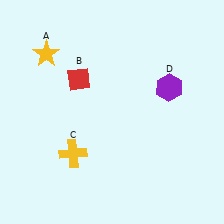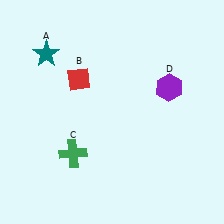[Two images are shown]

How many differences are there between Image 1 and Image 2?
There are 2 differences between the two images.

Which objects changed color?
A changed from yellow to teal. C changed from yellow to green.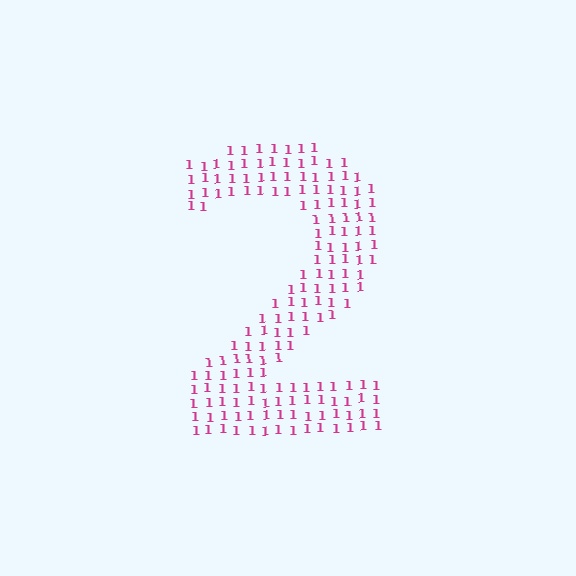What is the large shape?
The large shape is the digit 2.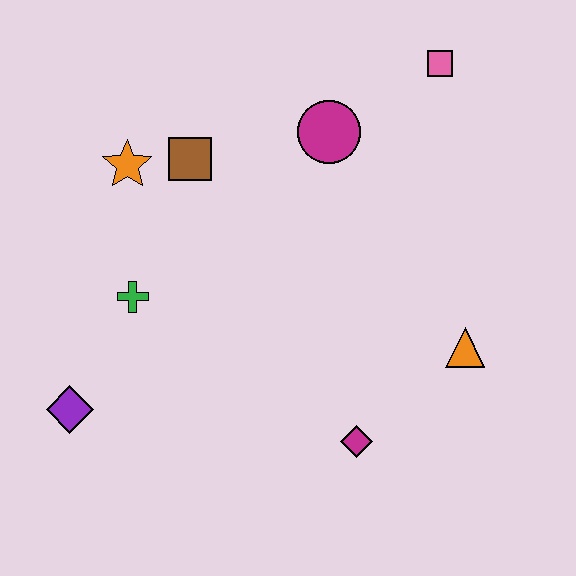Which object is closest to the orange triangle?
The magenta diamond is closest to the orange triangle.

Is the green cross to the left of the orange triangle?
Yes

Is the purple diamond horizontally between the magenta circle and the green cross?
No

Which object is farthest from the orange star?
The orange triangle is farthest from the orange star.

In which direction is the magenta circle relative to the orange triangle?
The magenta circle is above the orange triangle.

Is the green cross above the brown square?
No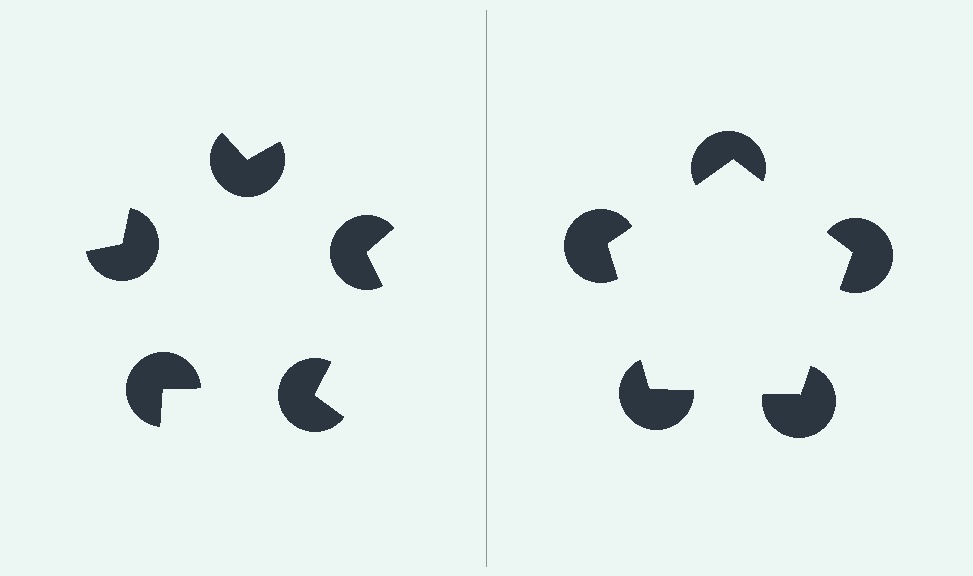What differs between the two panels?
The pac-man discs are positioned identically on both sides; only the wedge orientations differ. On the right they align to a pentagon; on the left they are misaligned.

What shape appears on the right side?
An illusory pentagon.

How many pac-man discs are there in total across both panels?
10 — 5 on each side.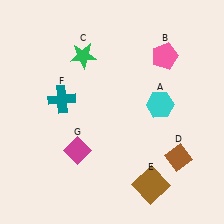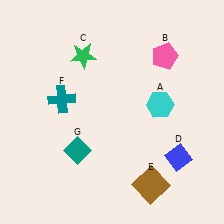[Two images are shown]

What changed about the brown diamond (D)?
In Image 1, D is brown. In Image 2, it changed to blue.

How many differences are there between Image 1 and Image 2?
There are 2 differences between the two images.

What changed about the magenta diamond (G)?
In Image 1, G is magenta. In Image 2, it changed to teal.